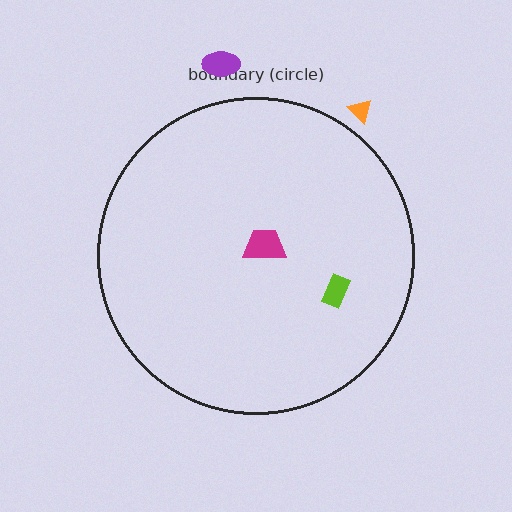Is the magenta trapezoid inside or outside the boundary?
Inside.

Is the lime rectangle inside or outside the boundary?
Inside.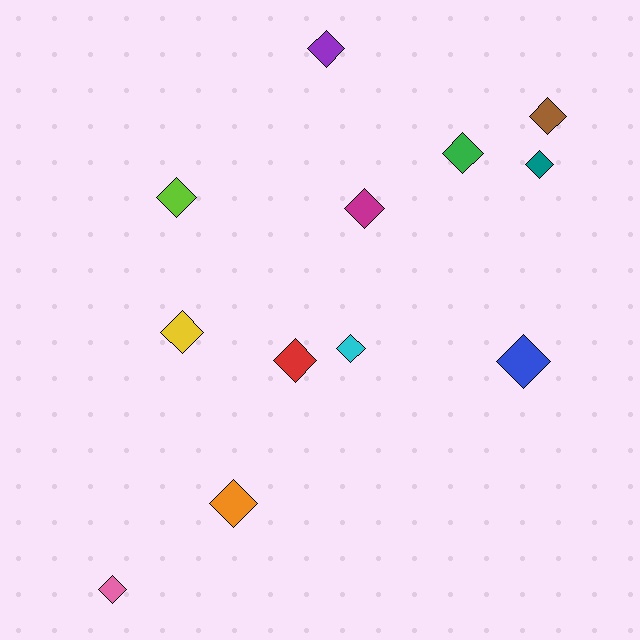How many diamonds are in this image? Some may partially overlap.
There are 12 diamonds.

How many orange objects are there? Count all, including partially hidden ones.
There is 1 orange object.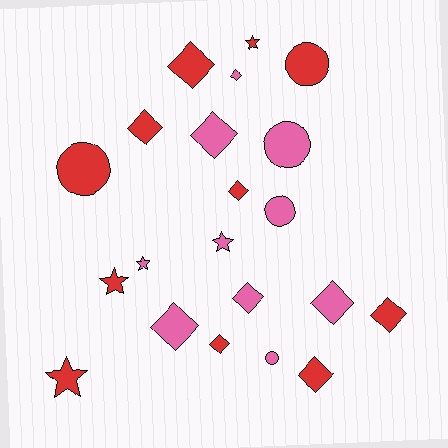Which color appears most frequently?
Red, with 11 objects.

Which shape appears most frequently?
Diamond, with 11 objects.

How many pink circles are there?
There are 3 pink circles.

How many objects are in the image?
There are 21 objects.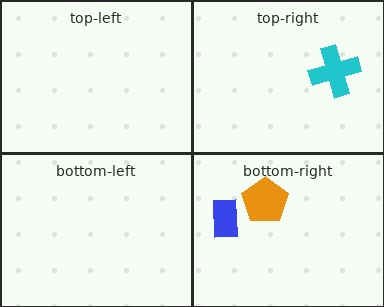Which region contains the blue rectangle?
The bottom-right region.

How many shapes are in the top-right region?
1.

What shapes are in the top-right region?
The cyan cross.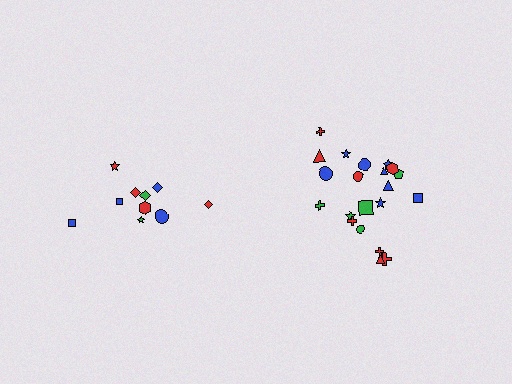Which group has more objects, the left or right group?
The right group.